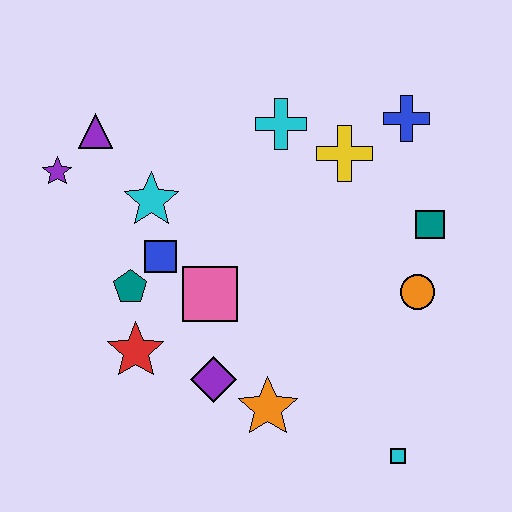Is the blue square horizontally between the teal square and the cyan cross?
No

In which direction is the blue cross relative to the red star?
The blue cross is to the right of the red star.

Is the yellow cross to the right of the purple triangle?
Yes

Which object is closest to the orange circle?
The teal square is closest to the orange circle.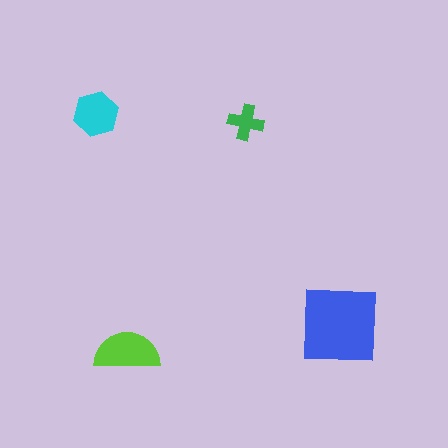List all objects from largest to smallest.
The blue square, the lime semicircle, the cyan hexagon, the green cross.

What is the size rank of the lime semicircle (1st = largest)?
2nd.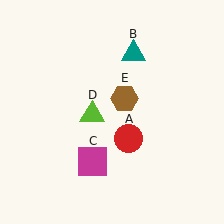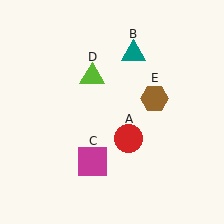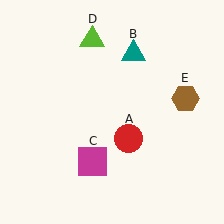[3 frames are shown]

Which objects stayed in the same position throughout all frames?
Red circle (object A) and teal triangle (object B) and magenta square (object C) remained stationary.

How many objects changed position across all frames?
2 objects changed position: lime triangle (object D), brown hexagon (object E).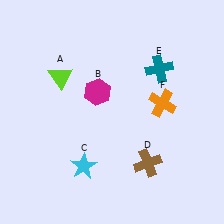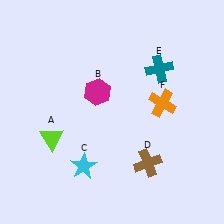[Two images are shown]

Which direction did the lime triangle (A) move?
The lime triangle (A) moved down.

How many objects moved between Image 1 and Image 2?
1 object moved between the two images.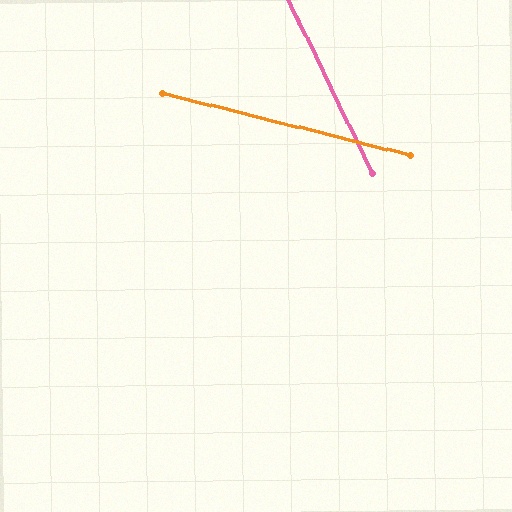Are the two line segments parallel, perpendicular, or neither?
Neither parallel nor perpendicular — they differ by about 50°.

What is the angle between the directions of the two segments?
Approximately 50 degrees.